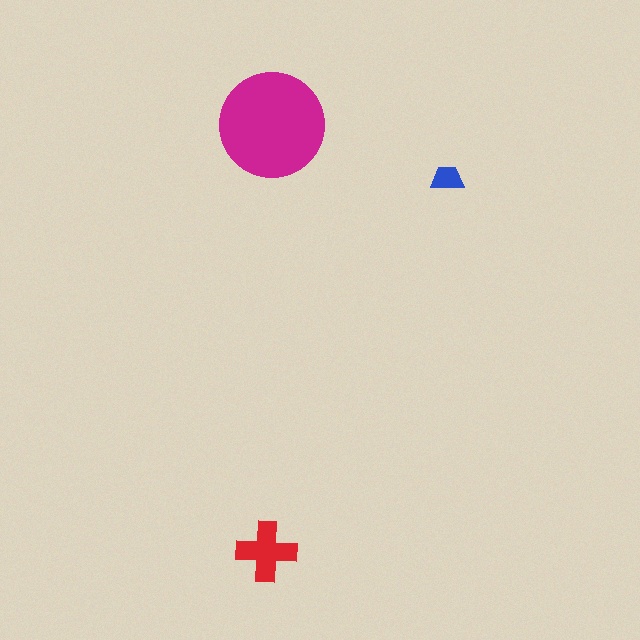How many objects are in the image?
There are 3 objects in the image.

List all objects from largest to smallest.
The magenta circle, the red cross, the blue trapezoid.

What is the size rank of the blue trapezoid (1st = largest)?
3rd.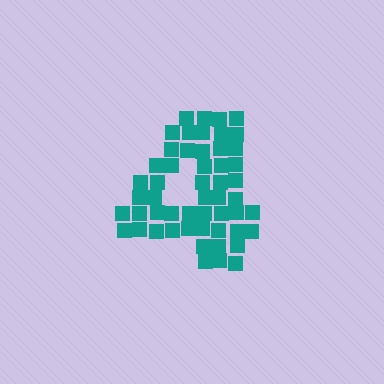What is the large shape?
The large shape is the digit 4.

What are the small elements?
The small elements are squares.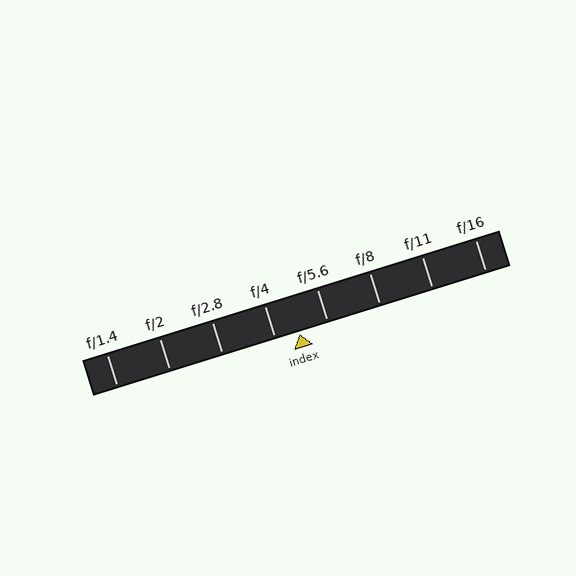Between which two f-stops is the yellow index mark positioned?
The index mark is between f/4 and f/5.6.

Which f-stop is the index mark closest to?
The index mark is closest to f/4.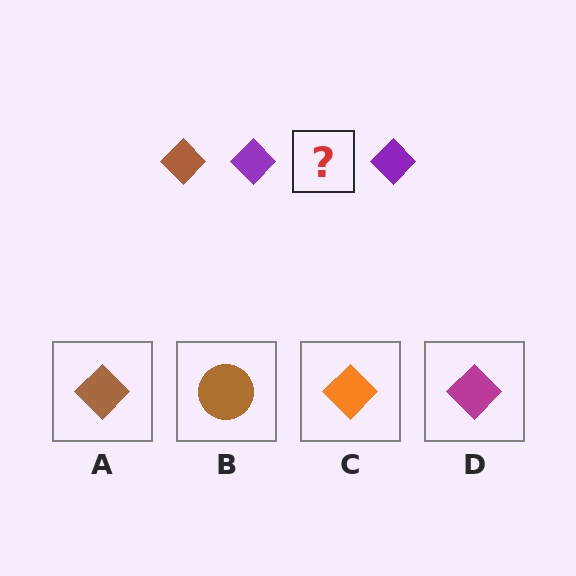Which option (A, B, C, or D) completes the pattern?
A.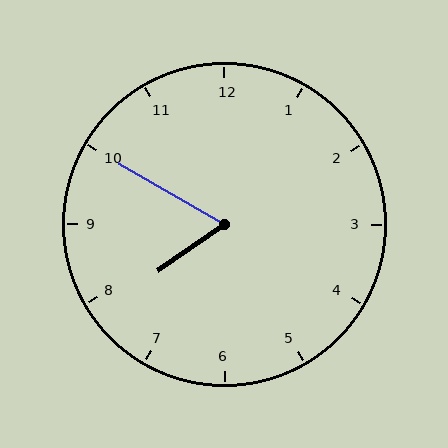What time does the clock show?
7:50.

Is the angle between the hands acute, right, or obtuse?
It is acute.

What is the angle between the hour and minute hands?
Approximately 65 degrees.